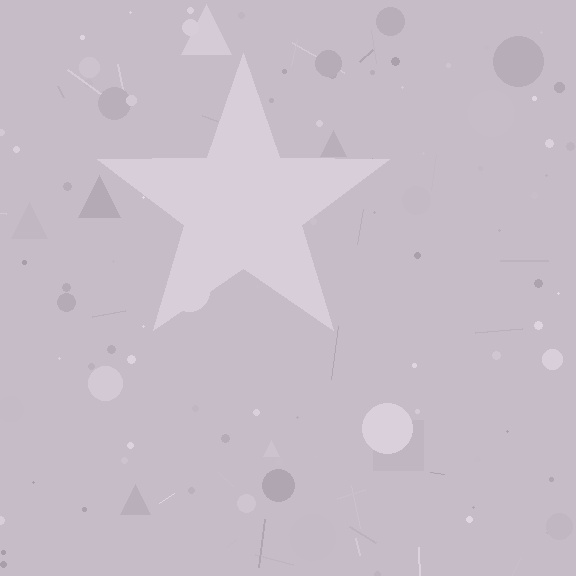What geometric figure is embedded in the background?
A star is embedded in the background.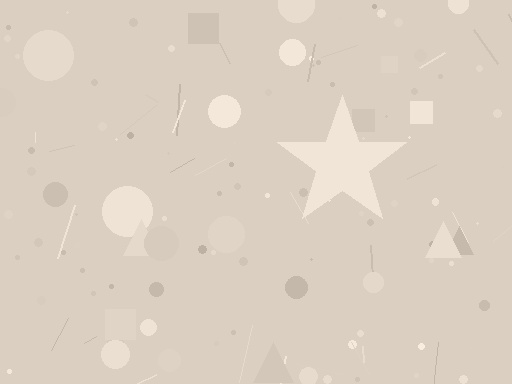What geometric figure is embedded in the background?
A star is embedded in the background.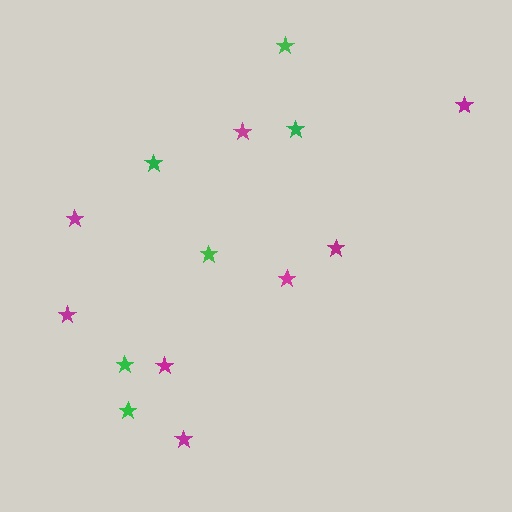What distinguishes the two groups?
There are 2 groups: one group of magenta stars (8) and one group of green stars (6).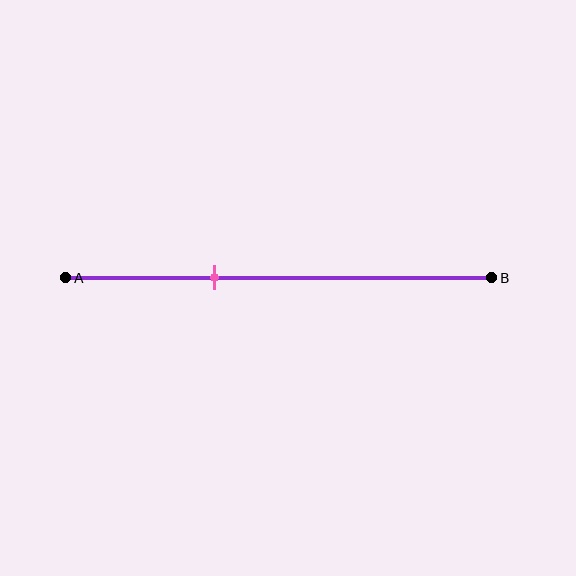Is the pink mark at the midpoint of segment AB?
No, the mark is at about 35% from A, not at the 50% midpoint.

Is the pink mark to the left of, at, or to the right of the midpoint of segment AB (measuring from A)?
The pink mark is to the left of the midpoint of segment AB.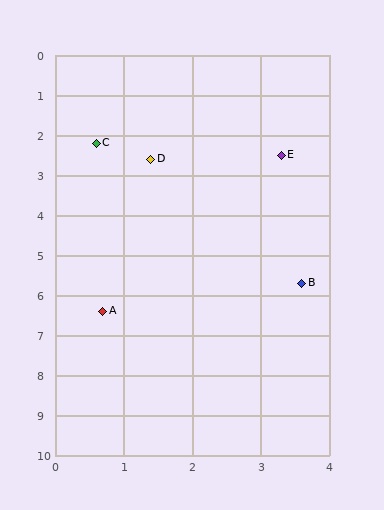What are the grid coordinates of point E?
Point E is at approximately (3.3, 2.5).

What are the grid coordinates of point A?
Point A is at approximately (0.7, 6.4).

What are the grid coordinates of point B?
Point B is at approximately (3.6, 5.7).